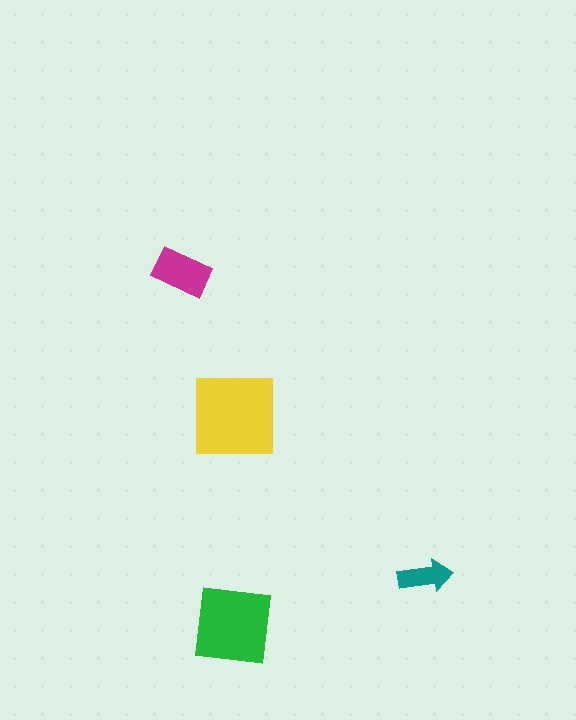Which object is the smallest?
The teal arrow.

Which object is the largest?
The yellow square.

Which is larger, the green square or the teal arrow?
The green square.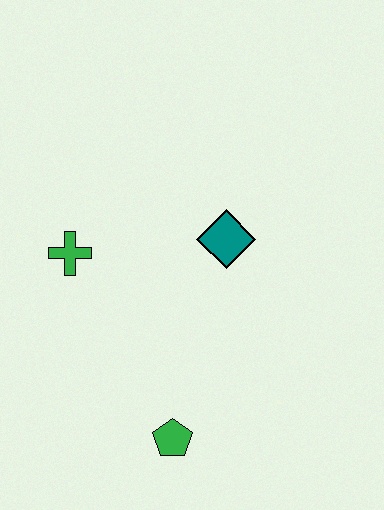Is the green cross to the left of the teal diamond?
Yes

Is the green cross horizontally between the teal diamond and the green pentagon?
No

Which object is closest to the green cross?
The teal diamond is closest to the green cross.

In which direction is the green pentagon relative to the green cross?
The green pentagon is below the green cross.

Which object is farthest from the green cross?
The green pentagon is farthest from the green cross.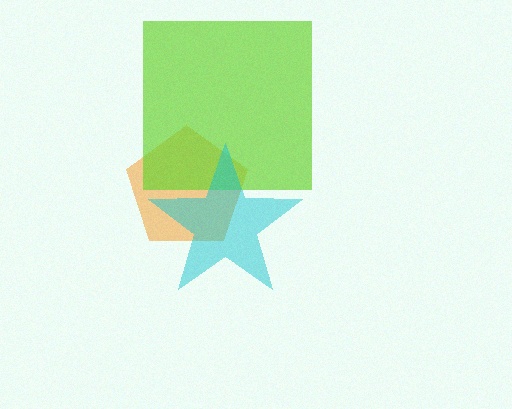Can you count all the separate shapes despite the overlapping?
Yes, there are 3 separate shapes.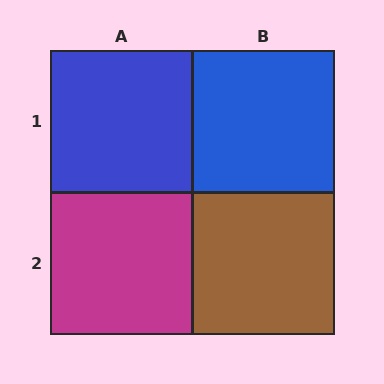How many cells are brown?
1 cell is brown.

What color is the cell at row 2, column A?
Magenta.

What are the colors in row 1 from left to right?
Blue, blue.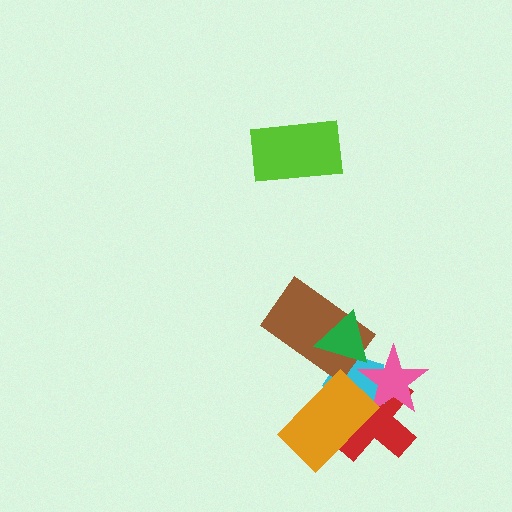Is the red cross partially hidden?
Yes, it is partially covered by another shape.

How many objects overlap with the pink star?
2 objects overlap with the pink star.